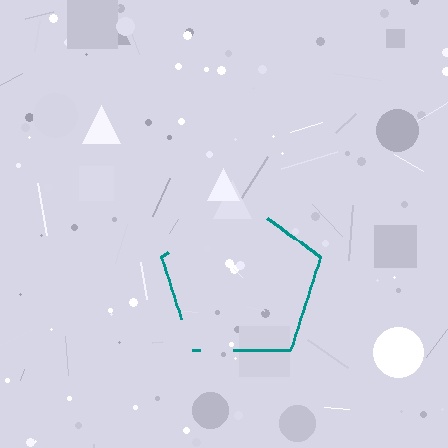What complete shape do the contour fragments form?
The contour fragments form a pentagon.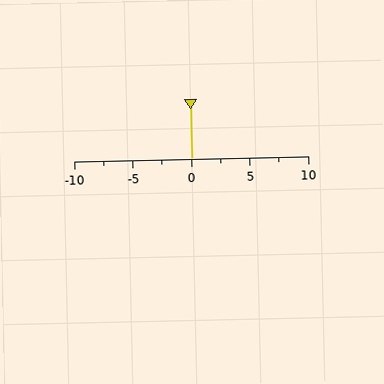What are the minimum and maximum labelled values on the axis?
The axis runs from -10 to 10.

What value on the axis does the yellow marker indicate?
The marker indicates approximately 0.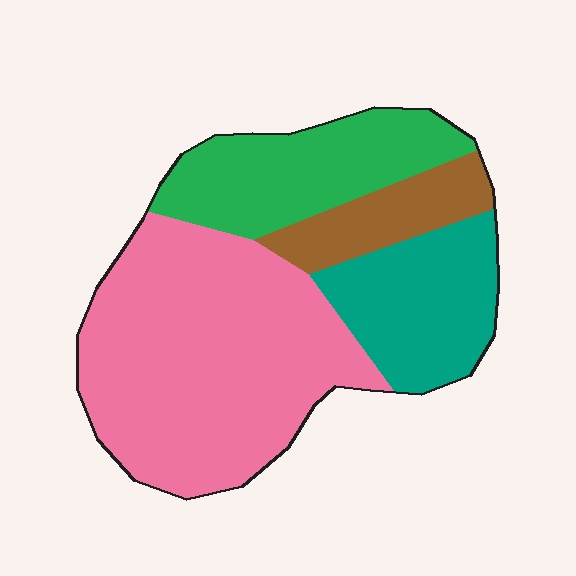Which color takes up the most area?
Pink, at roughly 50%.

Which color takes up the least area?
Brown, at roughly 10%.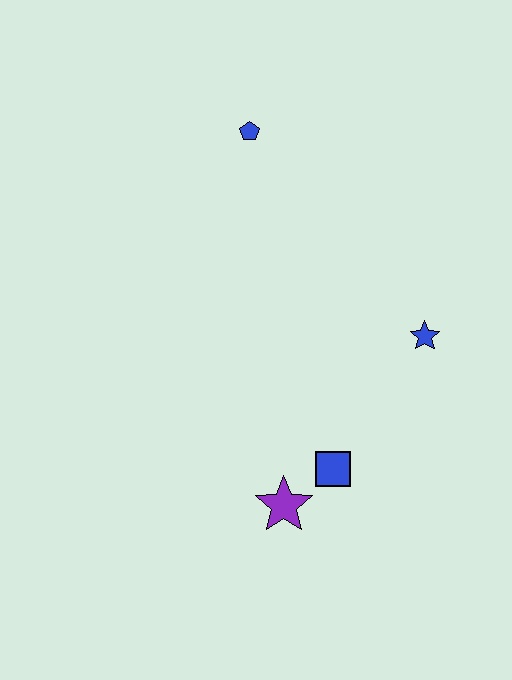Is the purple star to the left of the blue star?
Yes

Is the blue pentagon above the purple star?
Yes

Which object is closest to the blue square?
The purple star is closest to the blue square.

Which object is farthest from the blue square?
The blue pentagon is farthest from the blue square.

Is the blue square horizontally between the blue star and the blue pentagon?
Yes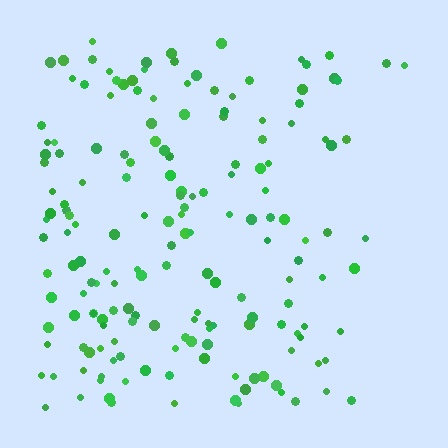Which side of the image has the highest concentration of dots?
The left.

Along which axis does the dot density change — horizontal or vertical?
Horizontal.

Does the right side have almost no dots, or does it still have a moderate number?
Still a moderate number, just noticeably fewer than the left.